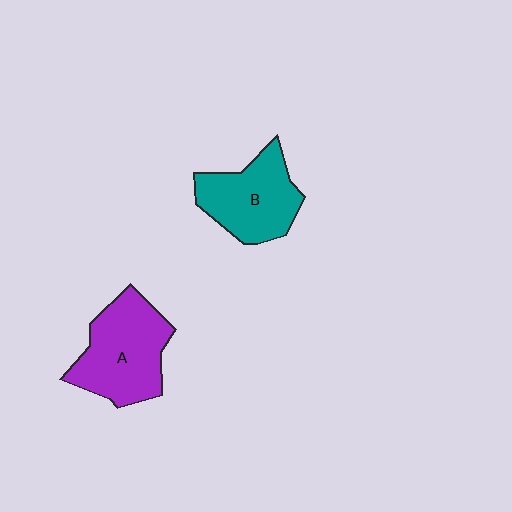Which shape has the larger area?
Shape A (purple).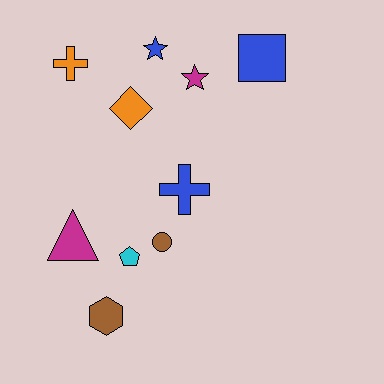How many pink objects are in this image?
There are no pink objects.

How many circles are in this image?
There is 1 circle.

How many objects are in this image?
There are 10 objects.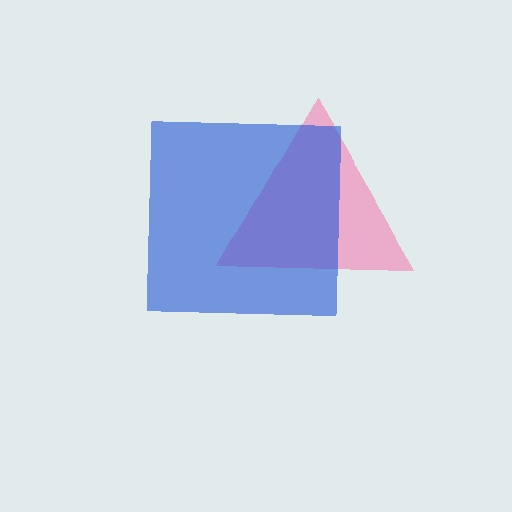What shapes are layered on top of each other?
The layered shapes are: a pink triangle, a blue square.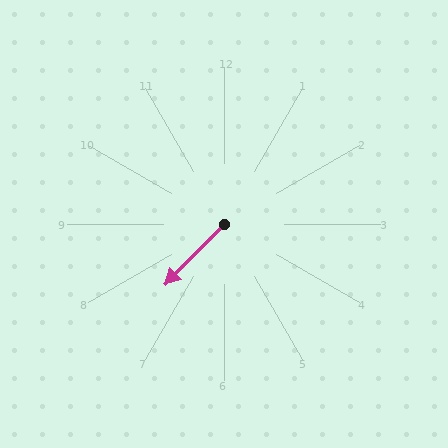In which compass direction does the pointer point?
Southwest.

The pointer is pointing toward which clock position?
Roughly 7 o'clock.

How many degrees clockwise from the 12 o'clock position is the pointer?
Approximately 224 degrees.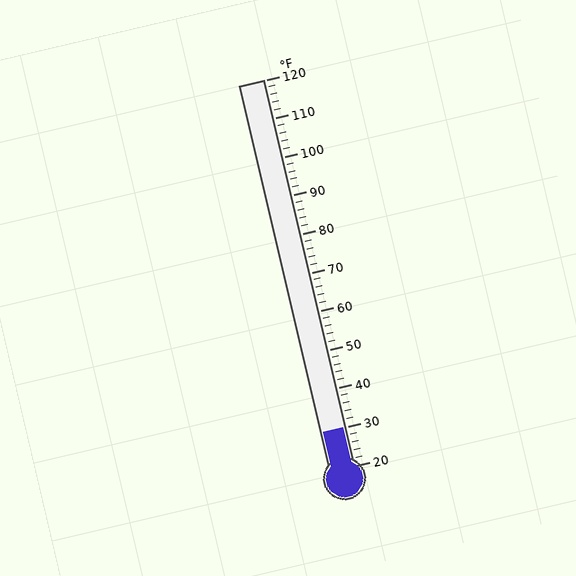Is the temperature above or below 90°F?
The temperature is below 90°F.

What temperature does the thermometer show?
The thermometer shows approximately 30°F.